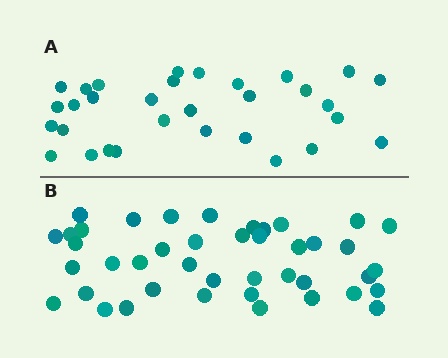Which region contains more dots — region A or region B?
Region B (the bottom region) has more dots.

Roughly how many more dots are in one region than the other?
Region B has roughly 12 or so more dots than region A.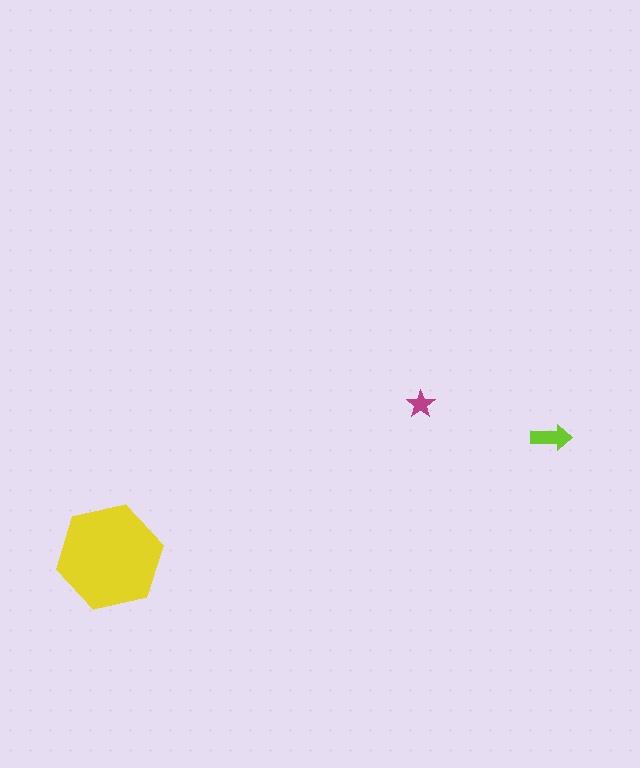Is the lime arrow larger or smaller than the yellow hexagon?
Smaller.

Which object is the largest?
The yellow hexagon.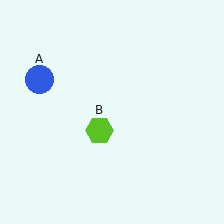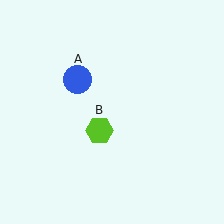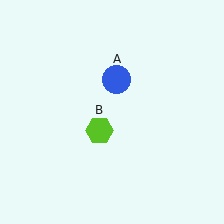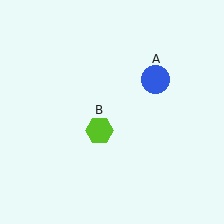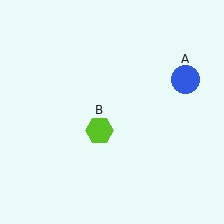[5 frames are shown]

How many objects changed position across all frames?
1 object changed position: blue circle (object A).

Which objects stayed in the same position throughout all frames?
Lime hexagon (object B) remained stationary.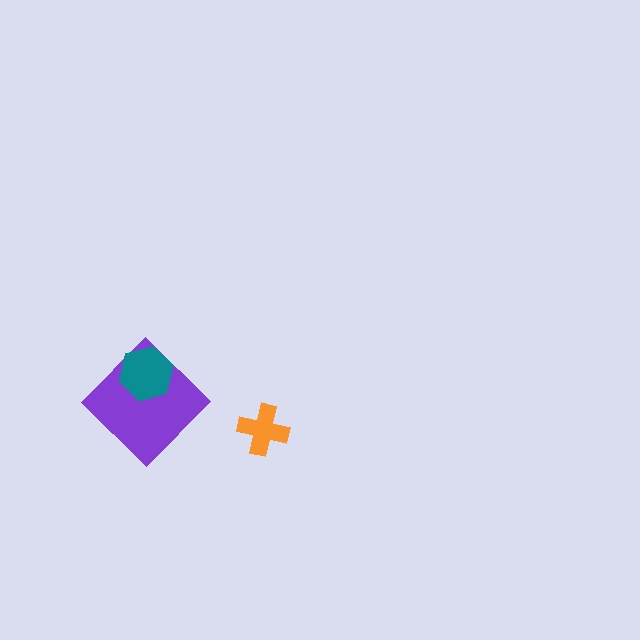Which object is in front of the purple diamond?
The teal hexagon is in front of the purple diamond.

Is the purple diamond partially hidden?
Yes, it is partially covered by another shape.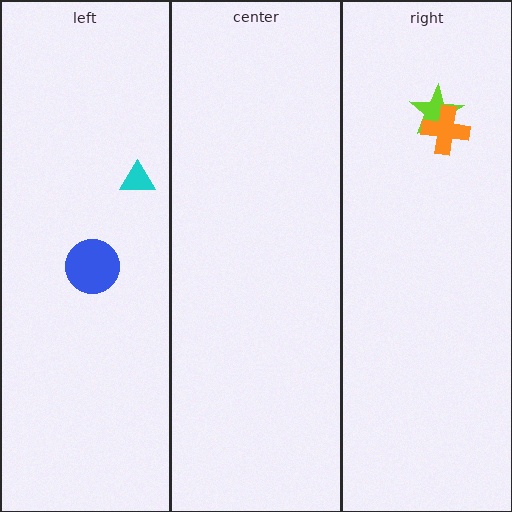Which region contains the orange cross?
The right region.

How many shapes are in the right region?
2.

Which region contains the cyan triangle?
The left region.